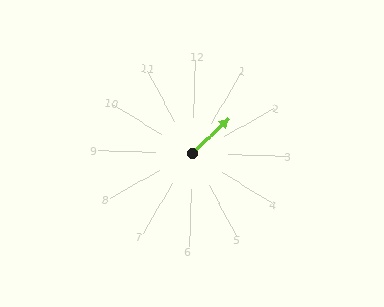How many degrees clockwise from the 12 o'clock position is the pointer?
Approximately 44 degrees.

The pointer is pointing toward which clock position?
Roughly 1 o'clock.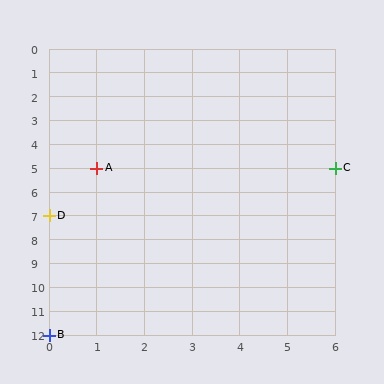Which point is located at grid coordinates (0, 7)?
Point D is at (0, 7).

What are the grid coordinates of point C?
Point C is at grid coordinates (6, 5).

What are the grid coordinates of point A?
Point A is at grid coordinates (1, 5).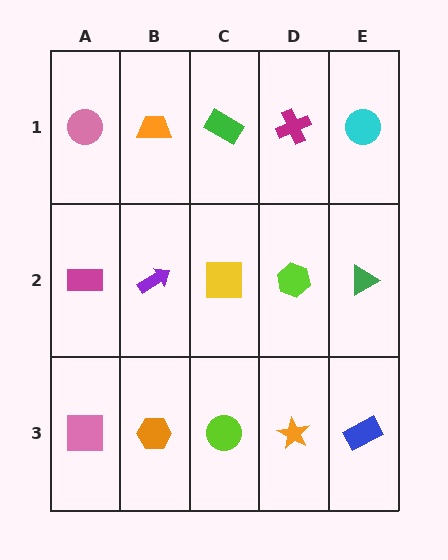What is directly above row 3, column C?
A yellow square.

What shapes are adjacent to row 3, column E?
A green triangle (row 2, column E), an orange star (row 3, column D).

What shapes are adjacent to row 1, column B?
A purple arrow (row 2, column B), a pink circle (row 1, column A), a green rectangle (row 1, column C).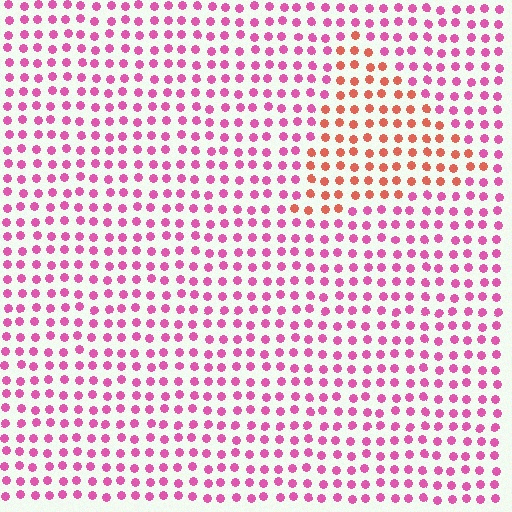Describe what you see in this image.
The image is filled with small pink elements in a uniform arrangement. A triangle-shaped region is visible where the elements are tinted to a slightly different hue, forming a subtle color boundary.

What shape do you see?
I see a triangle.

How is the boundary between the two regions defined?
The boundary is defined purely by a slight shift in hue (about 45 degrees). Spacing, size, and orientation are identical on both sides.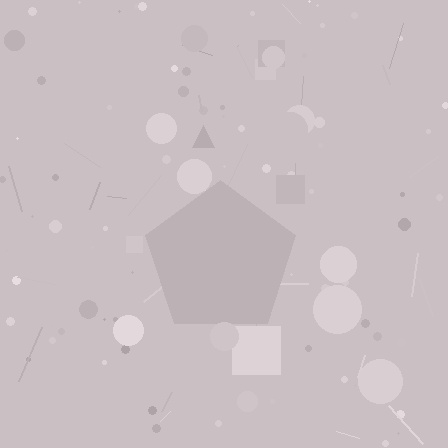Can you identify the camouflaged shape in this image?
The camouflaged shape is a pentagon.